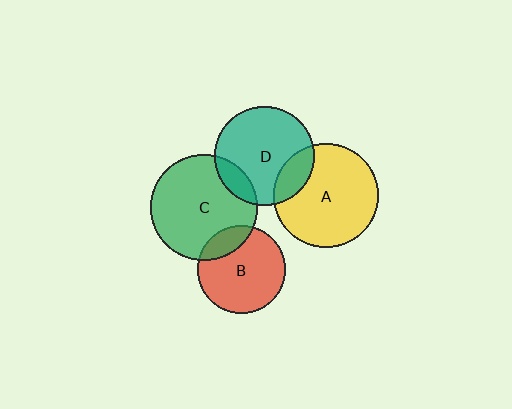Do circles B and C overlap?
Yes.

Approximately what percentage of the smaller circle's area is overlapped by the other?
Approximately 20%.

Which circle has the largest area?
Circle C (green).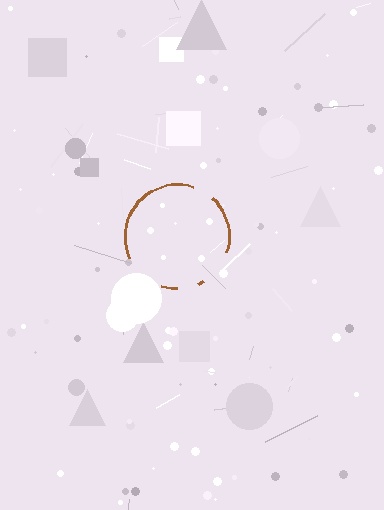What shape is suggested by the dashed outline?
The dashed outline suggests a circle.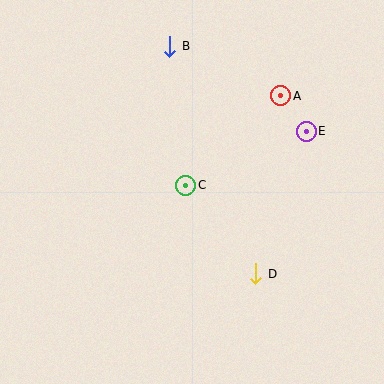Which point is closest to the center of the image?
Point C at (186, 185) is closest to the center.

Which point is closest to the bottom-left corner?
Point C is closest to the bottom-left corner.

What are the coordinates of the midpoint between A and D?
The midpoint between A and D is at (268, 185).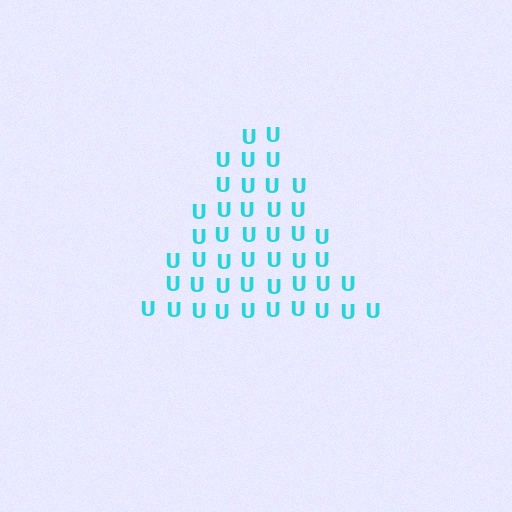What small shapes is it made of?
It is made of small letter U's.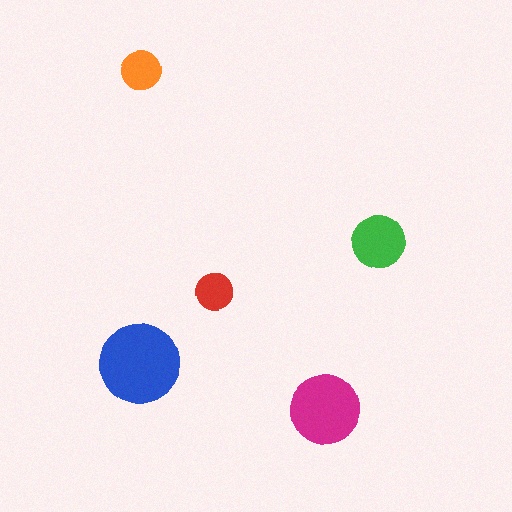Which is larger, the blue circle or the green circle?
The blue one.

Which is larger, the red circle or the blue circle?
The blue one.